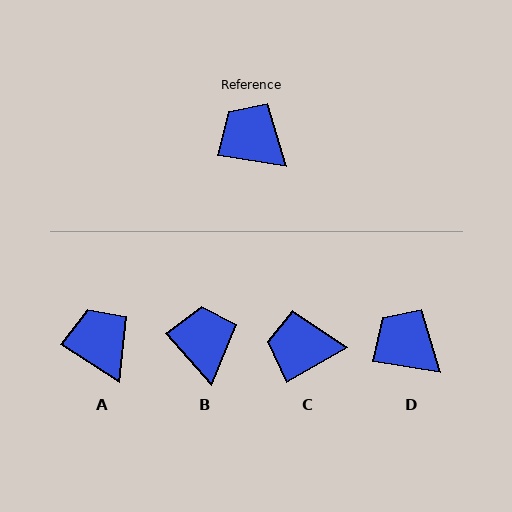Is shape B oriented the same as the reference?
No, it is off by about 39 degrees.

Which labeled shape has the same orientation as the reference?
D.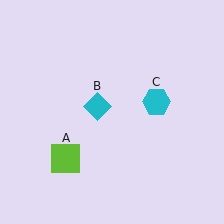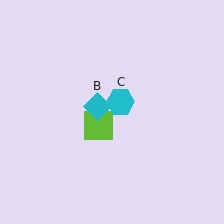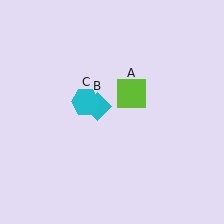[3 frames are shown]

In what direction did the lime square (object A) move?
The lime square (object A) moved up and to the right.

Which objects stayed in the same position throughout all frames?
Cyan diamond (object B) remained stationary.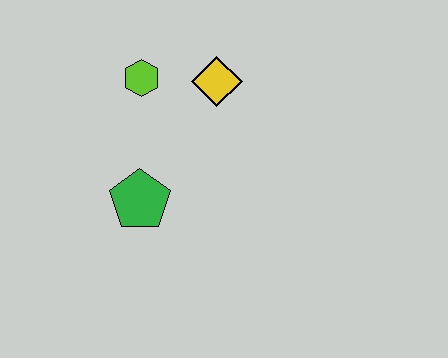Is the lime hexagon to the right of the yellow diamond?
No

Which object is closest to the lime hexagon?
The yellow diamond is closest to the lime hexagon.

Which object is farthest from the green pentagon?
The yellow diamond is farthest from the green pentagon.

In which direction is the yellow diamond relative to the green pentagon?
The yellow diamond is above the green pentagon.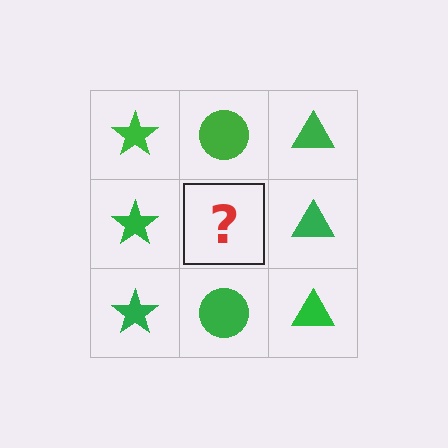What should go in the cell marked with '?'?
The missing cell should contain a green circle.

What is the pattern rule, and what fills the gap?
The rule is that each column has a consistent shape. The gap should be filled with a green circle.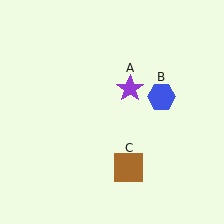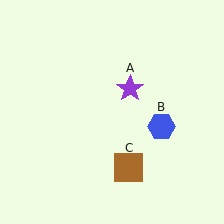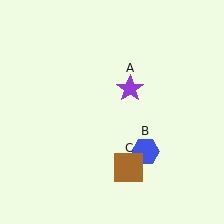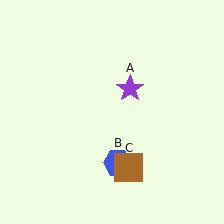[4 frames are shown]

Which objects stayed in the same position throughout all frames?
Purple star (object A) and brown square (object C) remained stationary.